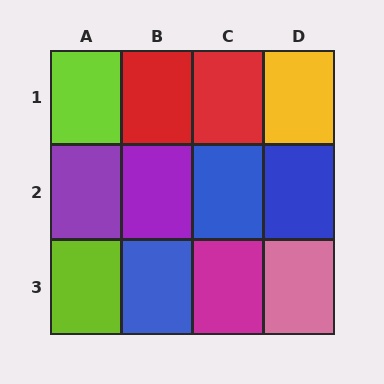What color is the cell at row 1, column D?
Yellow.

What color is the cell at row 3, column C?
Magenta.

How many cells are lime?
2 cells are lime.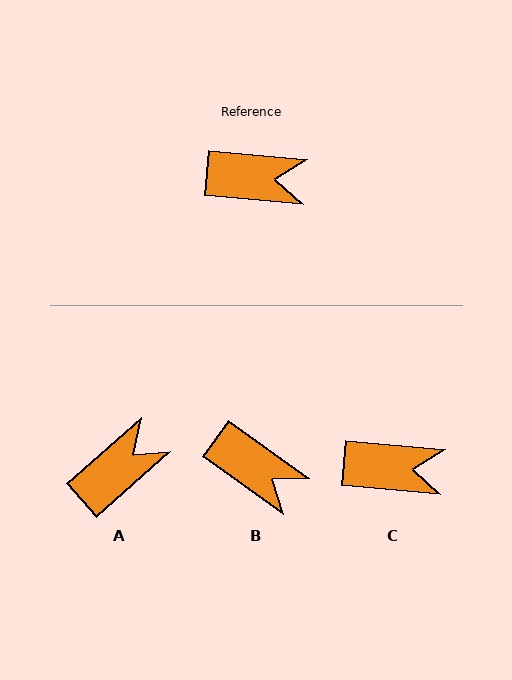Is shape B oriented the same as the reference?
No, it is off by about 30 degrees.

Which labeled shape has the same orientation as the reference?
C.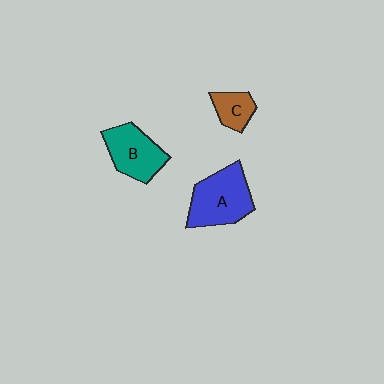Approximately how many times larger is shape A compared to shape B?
Approximately 1.2 times.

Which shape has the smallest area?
Shape C (brown).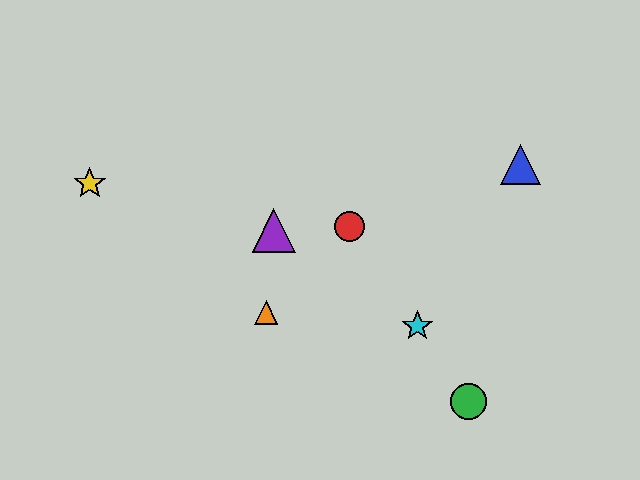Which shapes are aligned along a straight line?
The red circle, the green circle, the cyan star are aligned along a straight line.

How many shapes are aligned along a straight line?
3 shapes (the red circle, the green circle, the cyan star) are aligned along a straight line.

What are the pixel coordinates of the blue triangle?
The blue triangle is at (520, 164).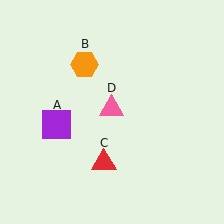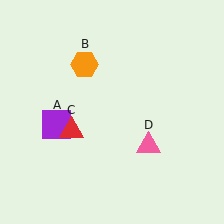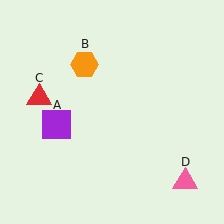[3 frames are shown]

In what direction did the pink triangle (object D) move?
The pink triangle (object D) moved down and to the right.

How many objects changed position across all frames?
2 objects changed position: red triangle (object C), pink triangle (object D).